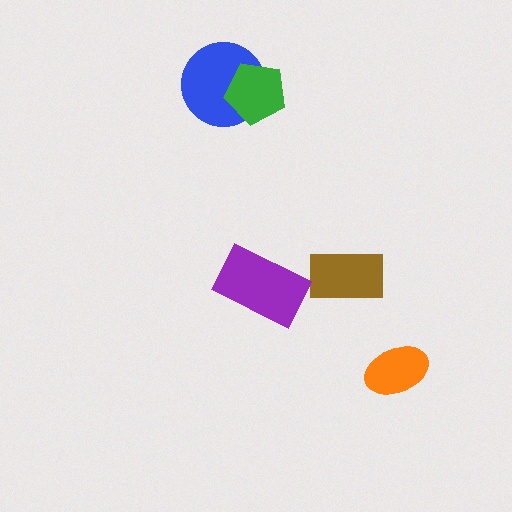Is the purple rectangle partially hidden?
No, no other shape covers it.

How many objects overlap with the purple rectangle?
0 objects overlap with the purple rectangle.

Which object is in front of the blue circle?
The green pentagon is in front of the blue circle.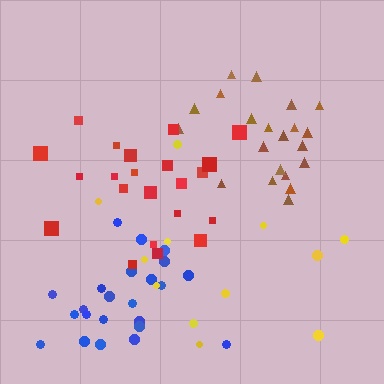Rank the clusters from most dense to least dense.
brown, blue, red, yellow.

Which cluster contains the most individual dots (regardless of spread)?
Blue (23).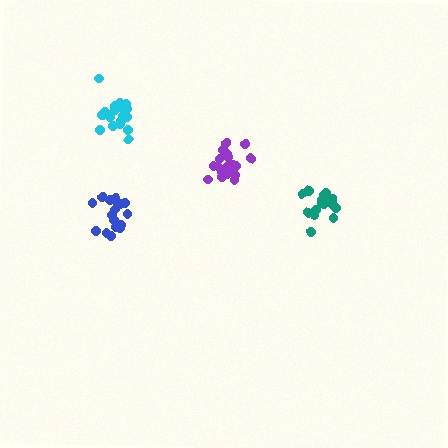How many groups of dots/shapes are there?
There are 4 groups.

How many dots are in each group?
Group 1: 20 dots, Group 2: 18 dots, Group 3: 20 dots, Group 4: 19 dots (77 total).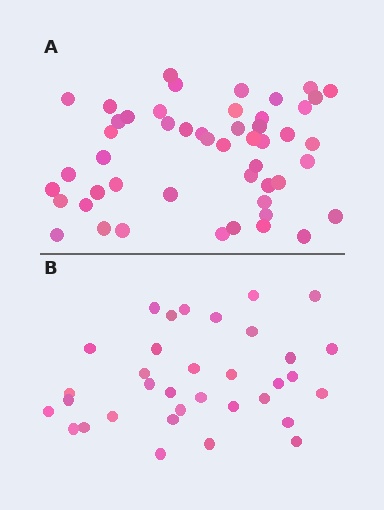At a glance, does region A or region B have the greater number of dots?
Region A (the top region) has more dots.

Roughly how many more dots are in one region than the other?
Region A has approximately 15 more dots than region B.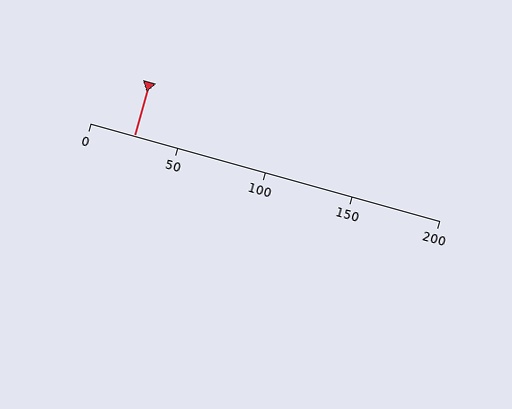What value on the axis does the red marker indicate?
The marker indicates approximately 25.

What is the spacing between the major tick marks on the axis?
The major ticks are spaced 50 apart.